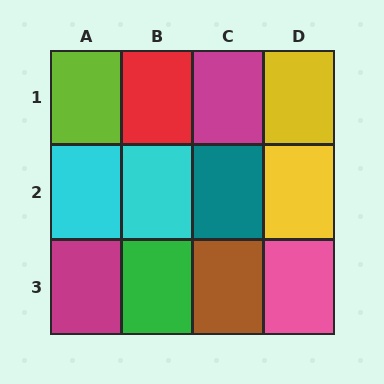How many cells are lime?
1 cell is lime.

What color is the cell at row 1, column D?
Yellow.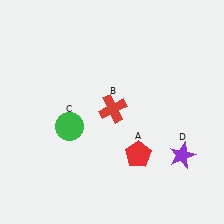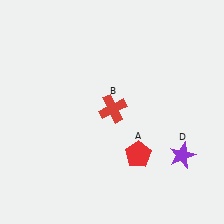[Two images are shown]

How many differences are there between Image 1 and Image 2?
There is 1 difference between the two images.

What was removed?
The green circle (C) was removed in Image 2.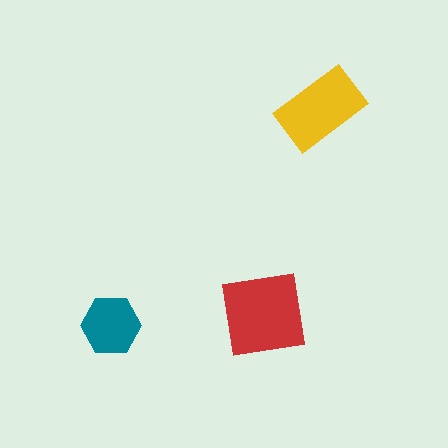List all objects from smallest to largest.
The teal hexagon, the yellow rectangle, the red square.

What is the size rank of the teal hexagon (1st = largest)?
3rd.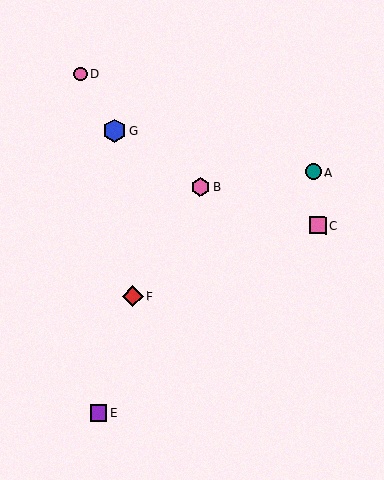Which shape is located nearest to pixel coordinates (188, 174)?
The pink hexagon (labeled B) at (200, 187) is nearest to that location.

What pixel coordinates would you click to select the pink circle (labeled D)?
Click at (80, 74) to select the pink circle D.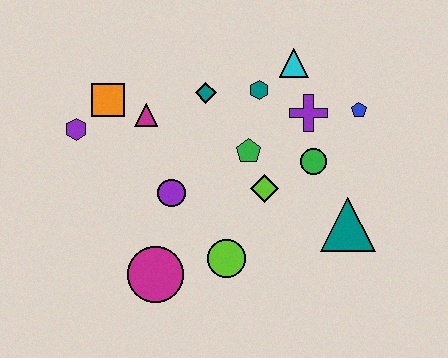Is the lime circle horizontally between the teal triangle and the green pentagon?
No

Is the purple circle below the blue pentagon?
Yes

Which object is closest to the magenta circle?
The lime circle is closest to the magenta circle.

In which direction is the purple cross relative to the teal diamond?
The purple cross is to the right of the teal diamond.